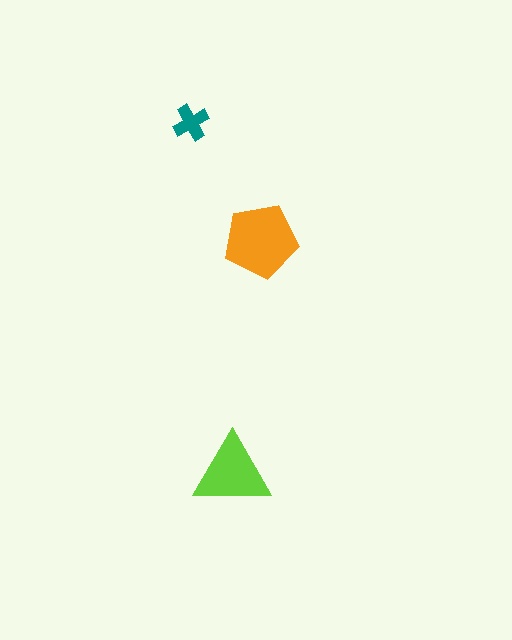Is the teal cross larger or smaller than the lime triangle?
Smaller.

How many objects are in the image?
There are 3 objects in the image.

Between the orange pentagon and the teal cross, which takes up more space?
The orange pentagon.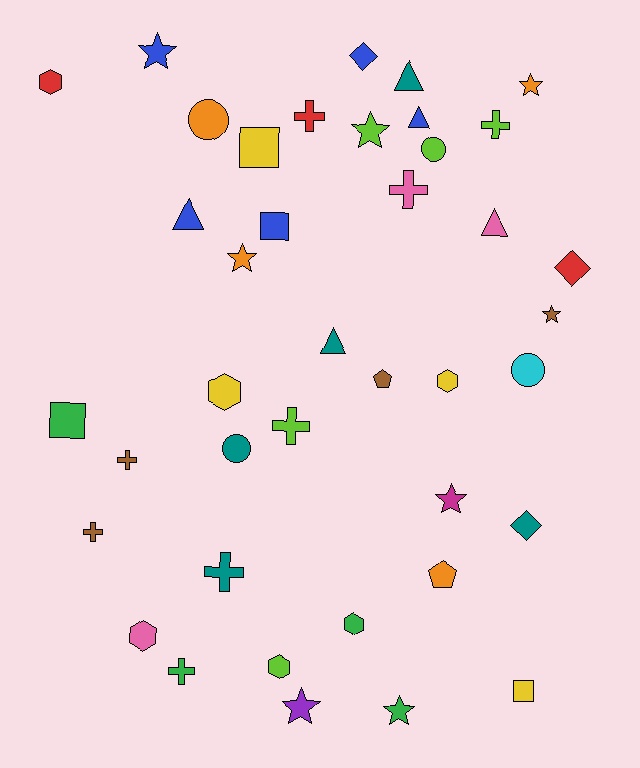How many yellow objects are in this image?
There are 4 yellow objects.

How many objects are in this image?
There are 40 objects.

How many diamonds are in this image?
There are 3 diamonds.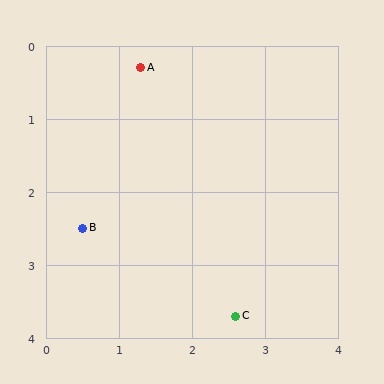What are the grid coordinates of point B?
Point B is at approximately (0.5, 2.5).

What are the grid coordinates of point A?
Point A is at approximately (1.3, 0.3).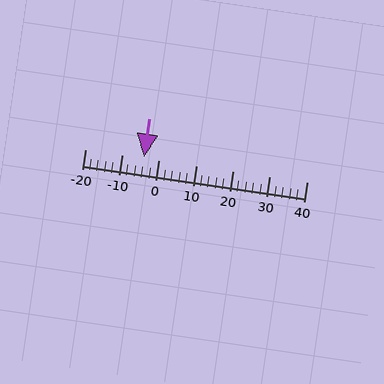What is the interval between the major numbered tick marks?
The major tick marks are spaced 10 units apart.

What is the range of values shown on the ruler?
The ruler shows values from -20 to 40.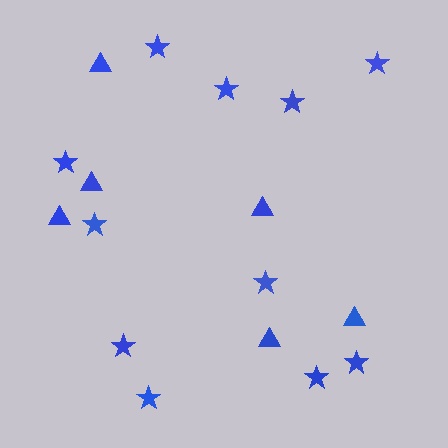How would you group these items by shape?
There are 2 groups: one group of triangles (6) and one group of stars (11).